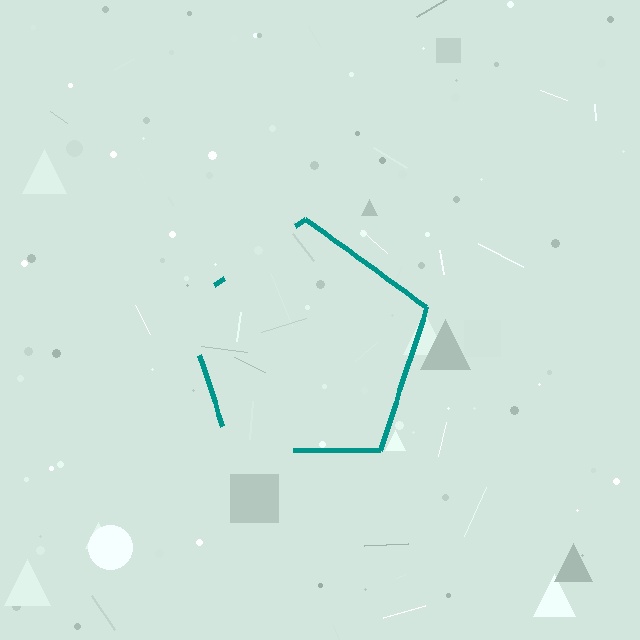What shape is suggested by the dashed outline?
The dashed outline suggests a pentagon.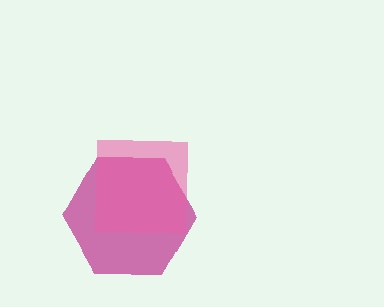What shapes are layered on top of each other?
The layered shapes are: a magenta hexagon, a pink square.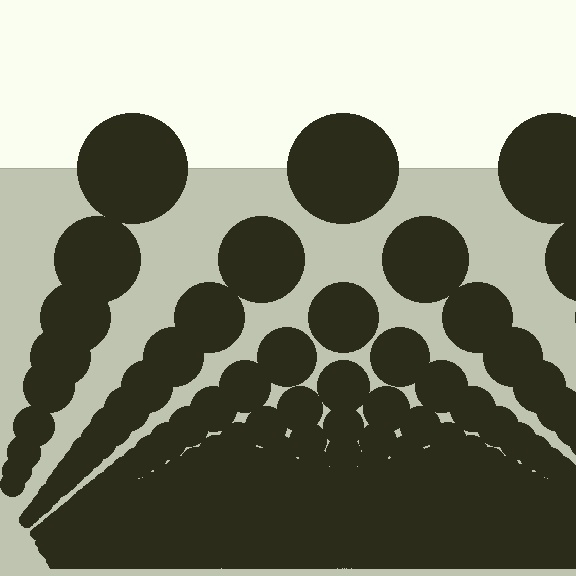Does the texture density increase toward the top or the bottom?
Density increases toward the bottom.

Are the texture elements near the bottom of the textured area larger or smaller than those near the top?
Smaller. The gradient is inverted — elements near the bottom are smaller and denser.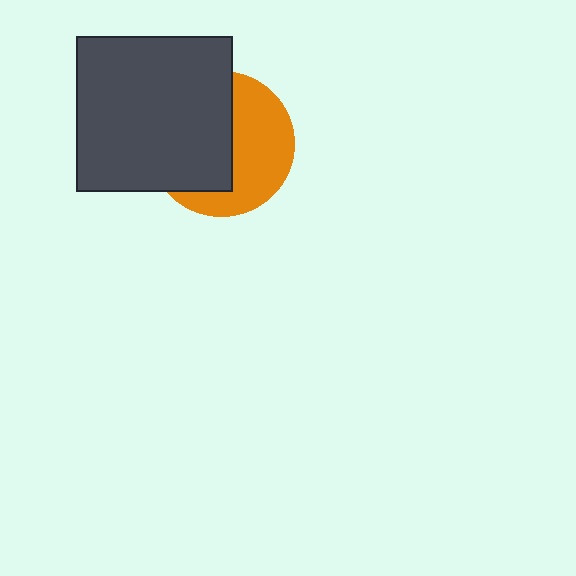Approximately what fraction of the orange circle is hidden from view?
Roughly 53% of the orange circle is hidden behind the dark gray square.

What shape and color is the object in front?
The object in front is a dark gray square.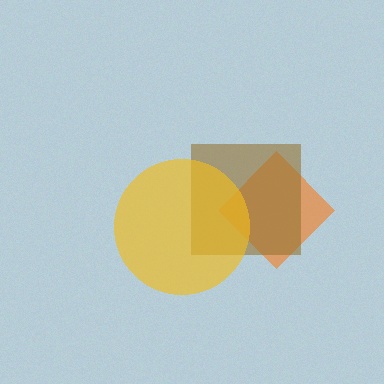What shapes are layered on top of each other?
The layered shapes are: an orange diamond, a brown square, a yellow circle.